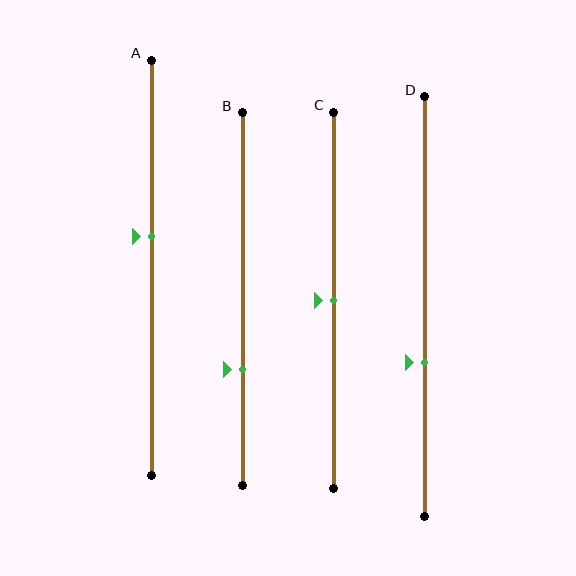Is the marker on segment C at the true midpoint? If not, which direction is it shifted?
Yes, the marker on segment C is at the true midpoint.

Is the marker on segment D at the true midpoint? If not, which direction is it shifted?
No, the marker on segment D is shifted downward by about 13% of the segment length.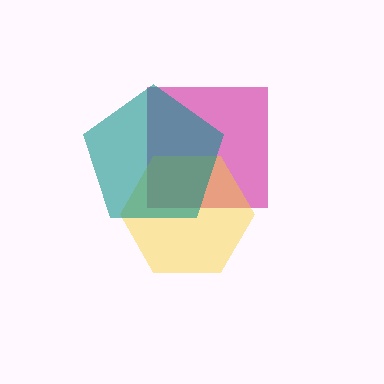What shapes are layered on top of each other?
The layered shapes are: a magenta square, a yellow hexagon, a teal pentagon.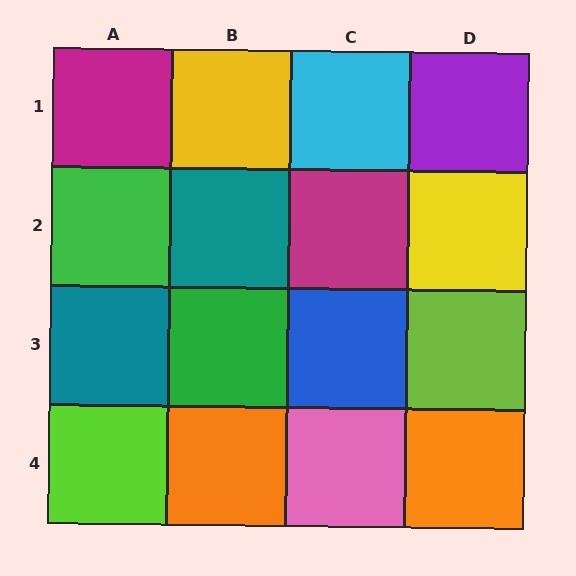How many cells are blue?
1 cell is blue.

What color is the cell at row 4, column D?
Orange.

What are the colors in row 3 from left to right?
Teal, green, blue, lime.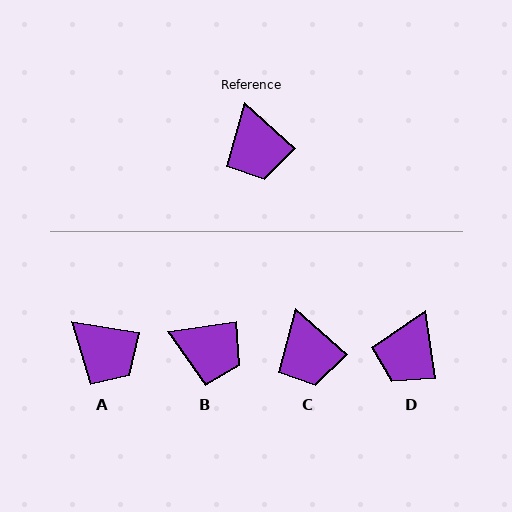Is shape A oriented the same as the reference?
No, it is off by about 32 degrees.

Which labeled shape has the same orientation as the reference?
C.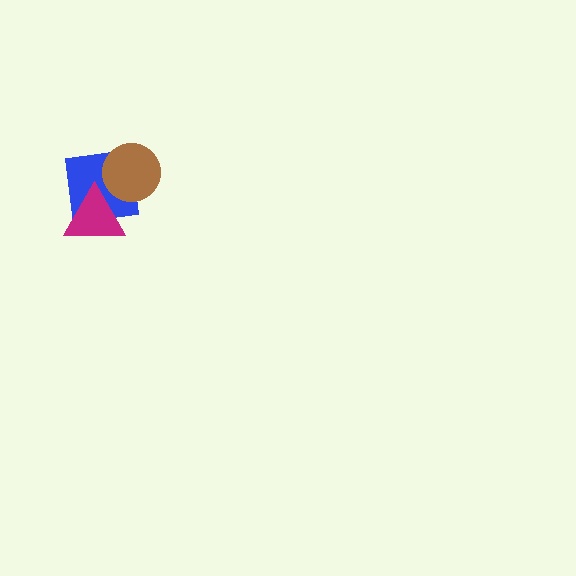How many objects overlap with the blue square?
2 objects overlap with the blue square.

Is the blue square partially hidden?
Yes, it is partially covered by another shape.